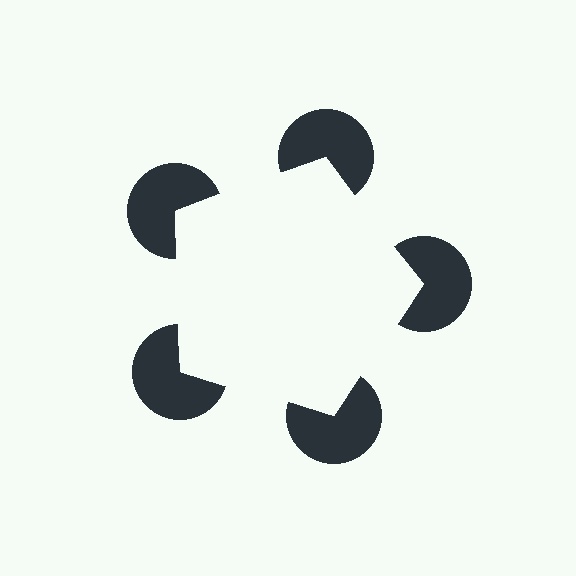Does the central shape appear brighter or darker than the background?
It typically appears slightly brighter than the background, even though no actual brightness change is drawn.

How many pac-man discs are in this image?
There are 5 — one at each vertex of the illusory pentagon.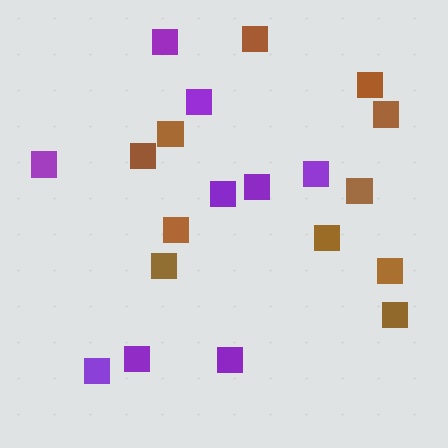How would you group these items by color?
There are 2 groups: one group of purple squares (9) and one group of brown squares (11).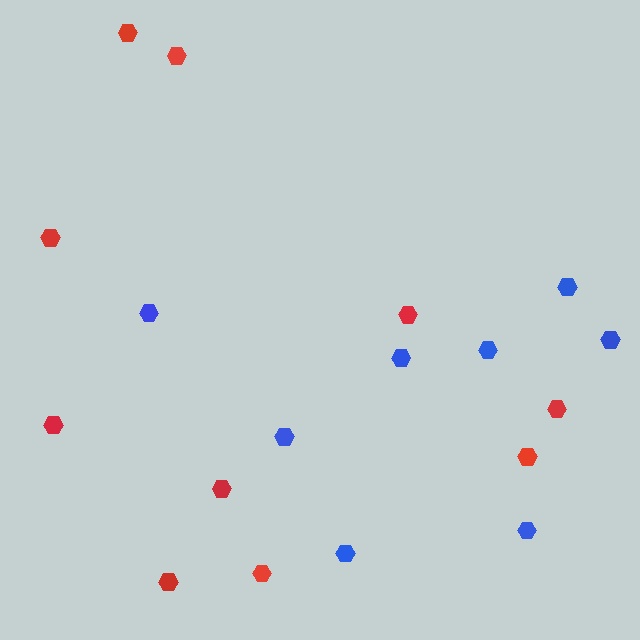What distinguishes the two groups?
There are 2 groups: one group of blue hexagons (8) and one group of red hexagons (10).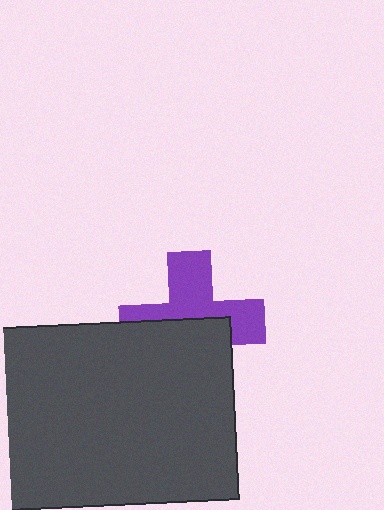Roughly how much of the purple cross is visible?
About half of it is visible (roughly 50%).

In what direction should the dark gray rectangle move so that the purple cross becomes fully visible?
The dark gray rectangle should move down. That is the shortest direction to clear the overlap and leave the purple cross fully visible.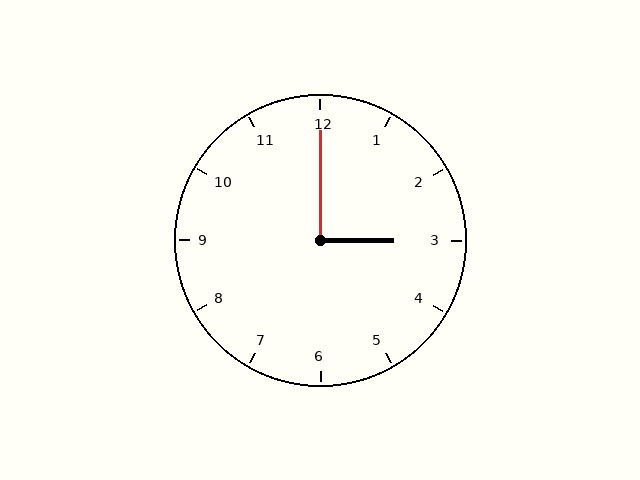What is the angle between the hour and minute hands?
Approximately 90 degrees.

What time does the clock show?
3:00.